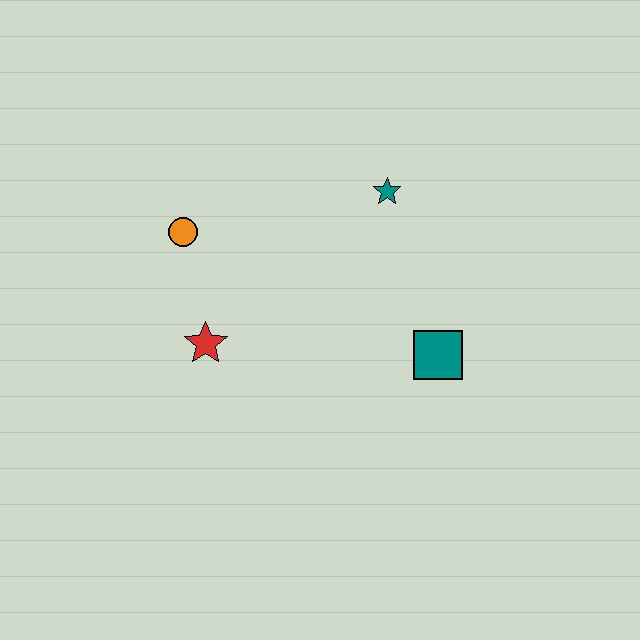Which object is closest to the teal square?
The teal star is closest to the teal square.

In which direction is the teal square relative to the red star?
The teal square is to the right of the red star.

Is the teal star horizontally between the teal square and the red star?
Yes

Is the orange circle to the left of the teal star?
Yes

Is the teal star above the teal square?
Yes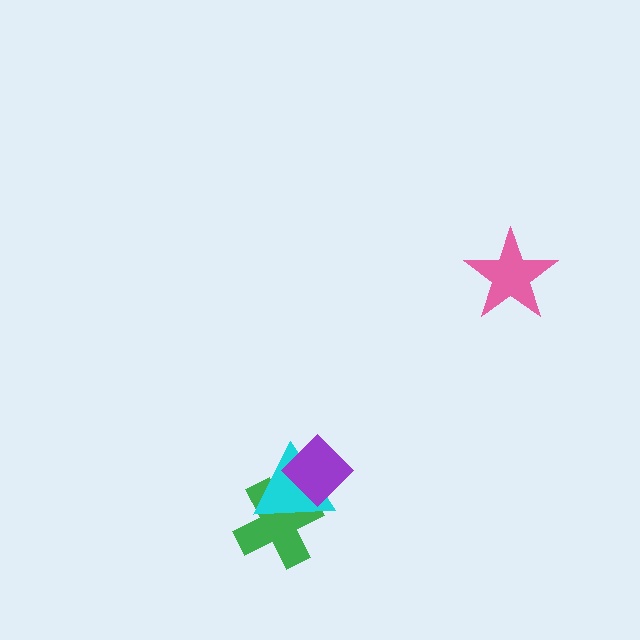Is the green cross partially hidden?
Yes, it is partially covered by another shape.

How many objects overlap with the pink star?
0 objects overlap with the pink star.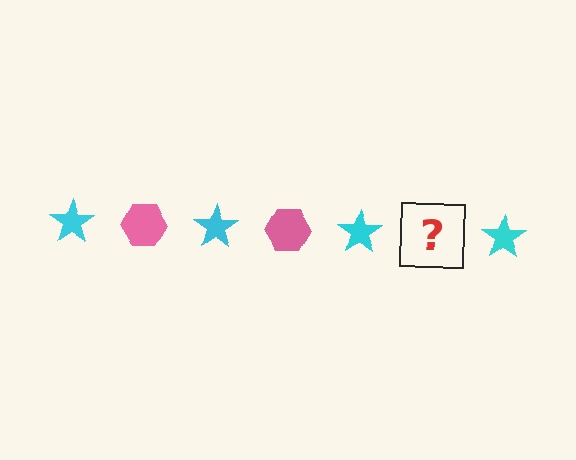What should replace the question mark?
The question mark should be replaced with a pink hexagon.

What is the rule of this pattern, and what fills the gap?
The rule is that the pattern alternates between cyan star and pink hexagon. The gap should be filled with a pink hexagon.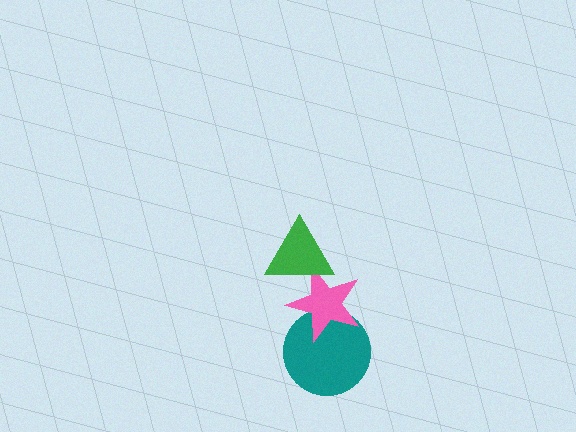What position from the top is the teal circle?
The teal circle is 3rd from the top.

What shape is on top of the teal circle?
The pink star is on top of the teal circle.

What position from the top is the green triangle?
The green triangle is 1st from the top.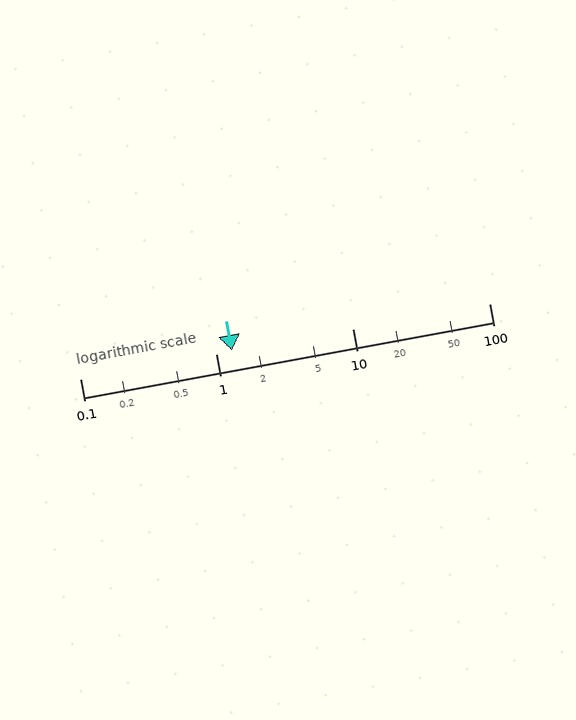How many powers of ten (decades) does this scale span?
The scale spans 3 decades, from 0.1 to 100.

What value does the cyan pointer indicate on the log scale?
The pointer indicates approximately 1.3.